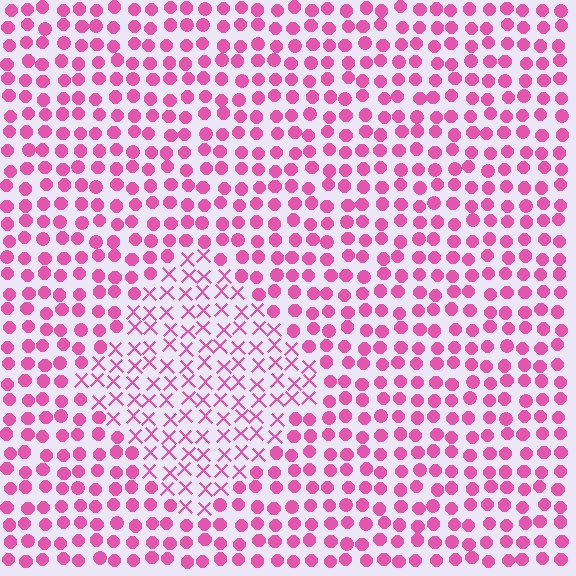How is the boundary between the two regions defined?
The boundary is defined by a change in element shape: X marks inside vs. circles outside. All elements share the same color and spacing.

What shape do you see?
I see a diamond.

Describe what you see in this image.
The image is filled with small pink elements arranged in a uniform grid. A diamond-shaped region contains X marks, while the surrounding area contains circles. The boundary is defined purely by the change in element shape.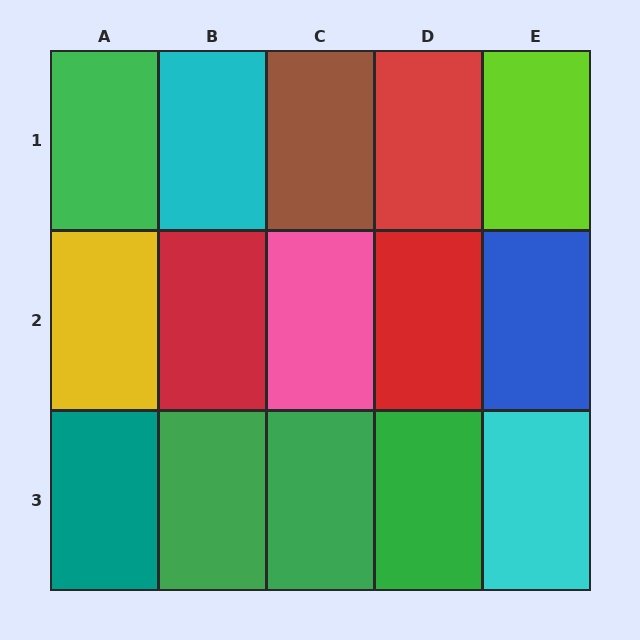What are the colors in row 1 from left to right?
Green, cyan, brown, red, lime.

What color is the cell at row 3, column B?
Green.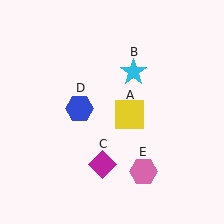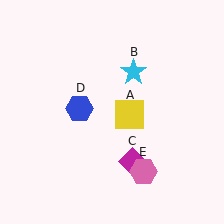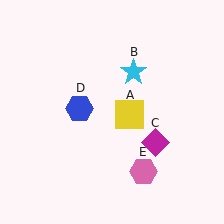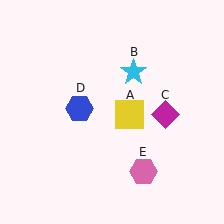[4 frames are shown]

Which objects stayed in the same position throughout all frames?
Yellow square (object A) and cyan star (object B) and blue hexagon (object D) and pink hexagon (object E) remained stationary.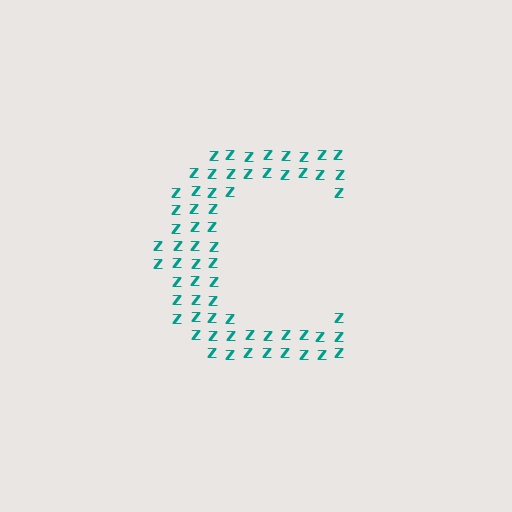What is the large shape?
The large shape is the letter C.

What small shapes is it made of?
It is made of small letter Z's.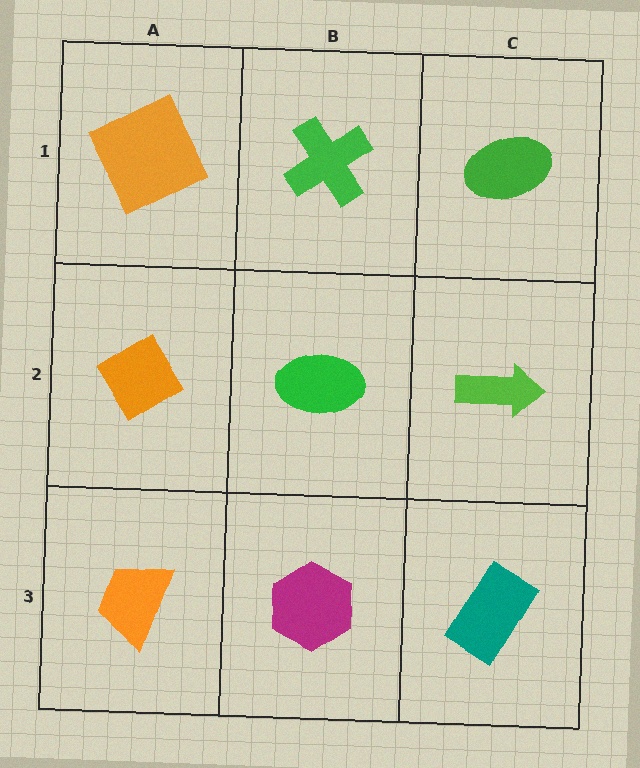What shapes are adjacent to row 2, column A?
An orange square (row 1, column A), an orange trapezoid (row 3, column A), a green ellipse (row 2, column B).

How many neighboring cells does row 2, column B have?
4.